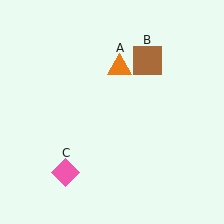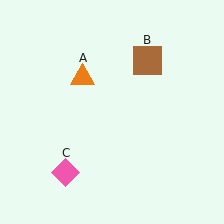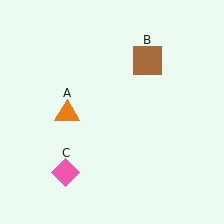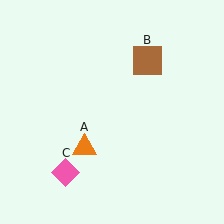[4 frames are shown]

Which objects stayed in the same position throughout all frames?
Brown square (object B) and pink diamond (object C) remained stationary.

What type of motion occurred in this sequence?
The orange triangle (object A) rotated counterclockwise around the center of the scene.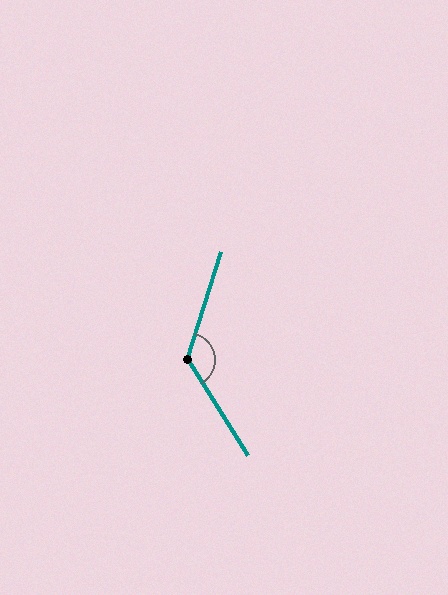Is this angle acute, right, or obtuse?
It is obtuse.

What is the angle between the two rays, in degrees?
Approximately 130 degrees.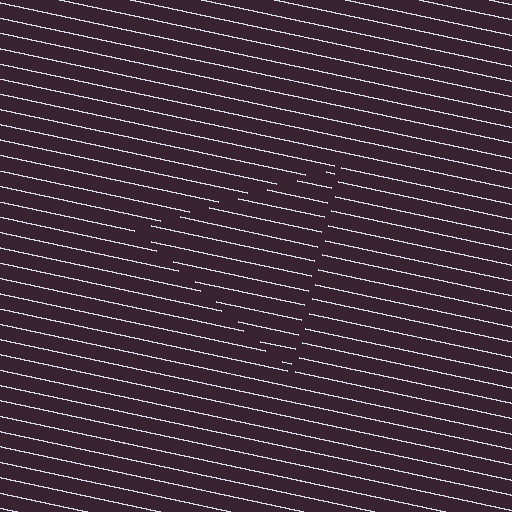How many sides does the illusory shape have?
3 sides — the line-ends trace a triangle.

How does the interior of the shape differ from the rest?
The interior of the shape contains the same grating, shifted by half a period — the contour is defined by the phase discontinuity where line-ends from the inner and outer gratings abut.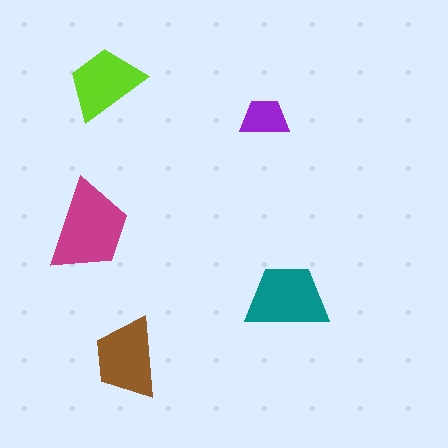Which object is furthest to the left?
The magenta trapezoid is leftmost.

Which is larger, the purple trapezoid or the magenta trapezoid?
The magenta one.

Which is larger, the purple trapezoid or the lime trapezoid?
The lime one.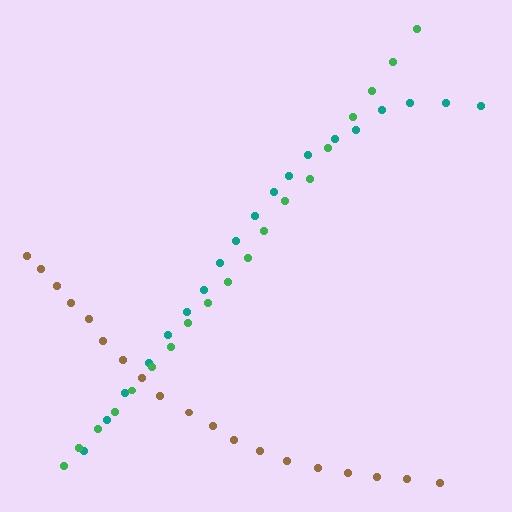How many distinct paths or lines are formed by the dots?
There are 3 distinct paths.